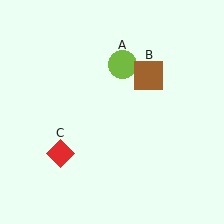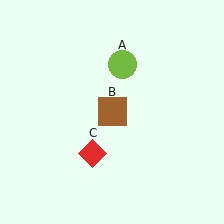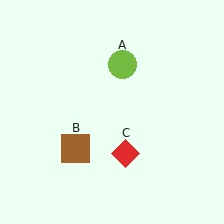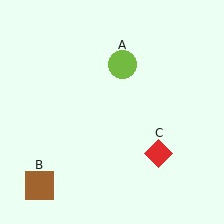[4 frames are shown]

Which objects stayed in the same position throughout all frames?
Lime circle (object A) remained stationary.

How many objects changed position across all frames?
2 objects changed position: brown square (object B), red diamond (object C).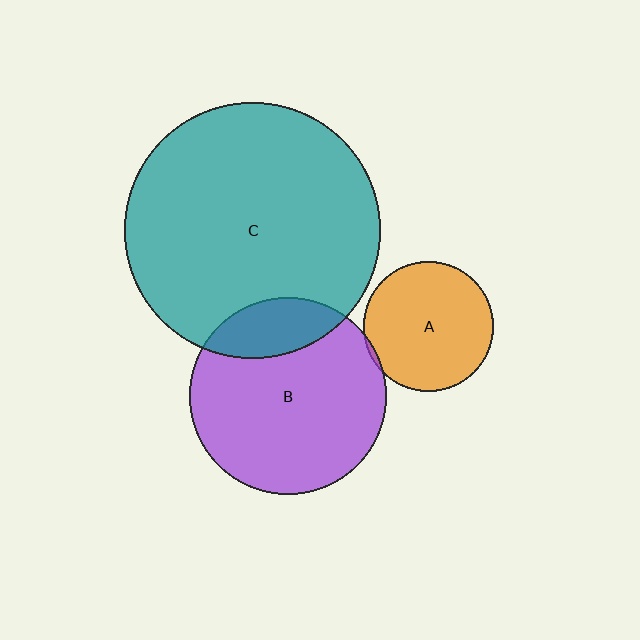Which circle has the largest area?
Circle C (teal).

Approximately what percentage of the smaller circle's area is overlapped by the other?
Approximately 5%.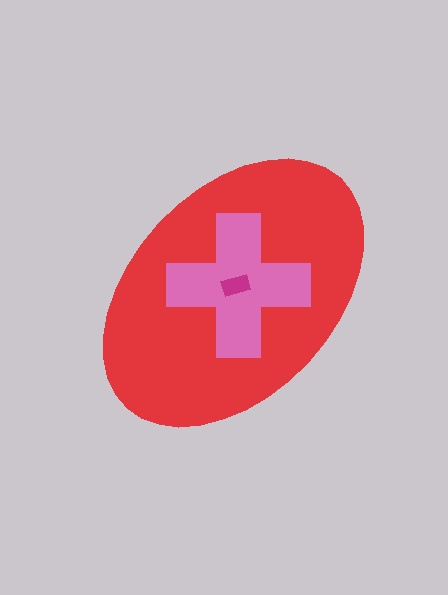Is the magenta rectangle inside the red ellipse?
Yes.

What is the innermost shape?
The magenta rectangle.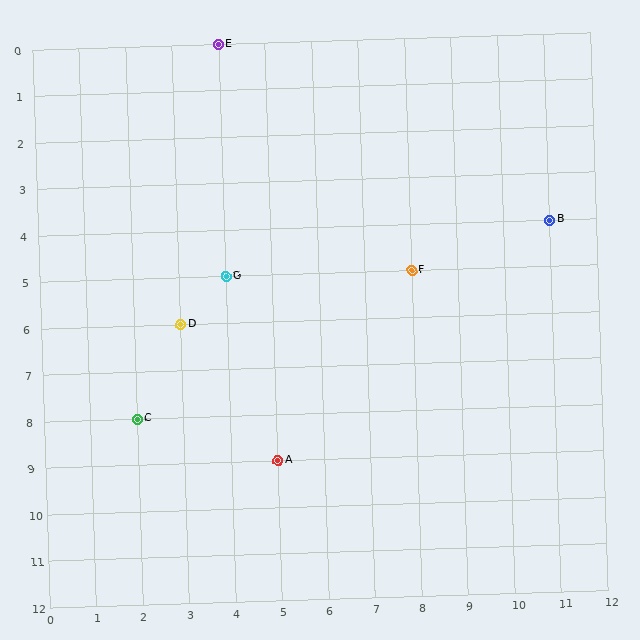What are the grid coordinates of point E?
Point E is at grid coordinates (4, 0).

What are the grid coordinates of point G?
Point G is at grid coordinates (4, 5).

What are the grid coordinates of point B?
Point B is at grid coordinates (11, 4).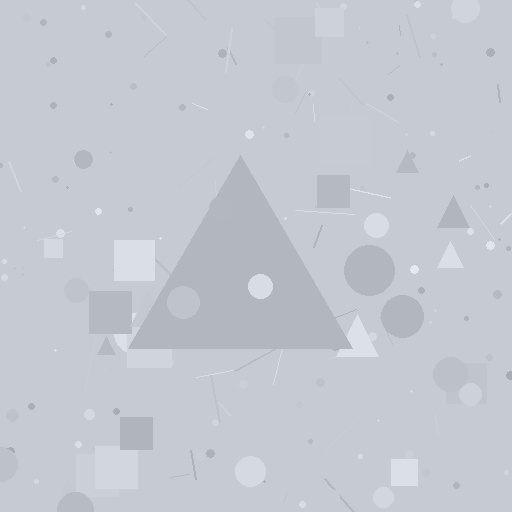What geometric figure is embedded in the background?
A triangle is embedded in the background.